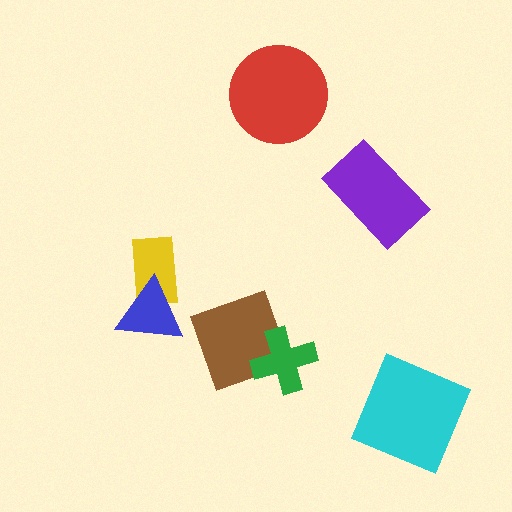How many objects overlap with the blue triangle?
1 object overlaps with the blue triangle.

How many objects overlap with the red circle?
0 objects overlap with the red circle.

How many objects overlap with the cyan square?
0 objects overlap with the cyan square.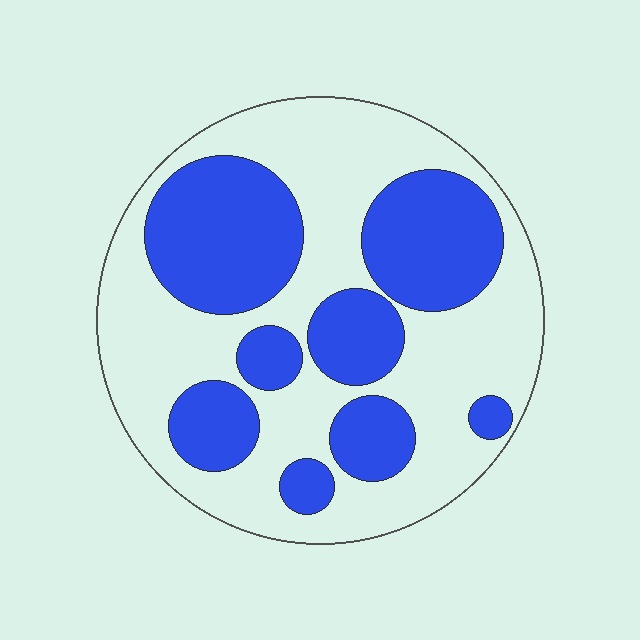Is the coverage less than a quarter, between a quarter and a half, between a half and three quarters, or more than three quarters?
Between a quarter and a half.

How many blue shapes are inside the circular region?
8.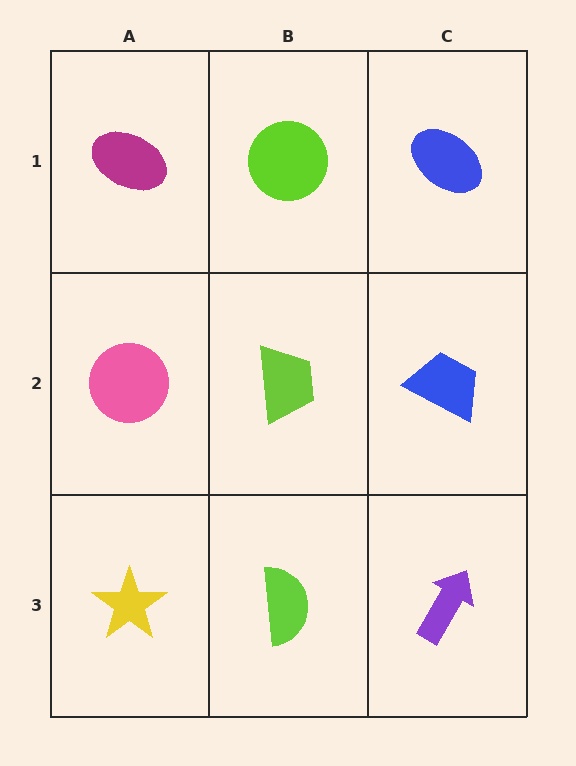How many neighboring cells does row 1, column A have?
2.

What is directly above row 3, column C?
A blue trapezoid.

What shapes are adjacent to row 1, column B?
A lime trapezoid (row 2, column B), a magenta ellipse (row 1, column A), a blue ellipse (row 1, column C).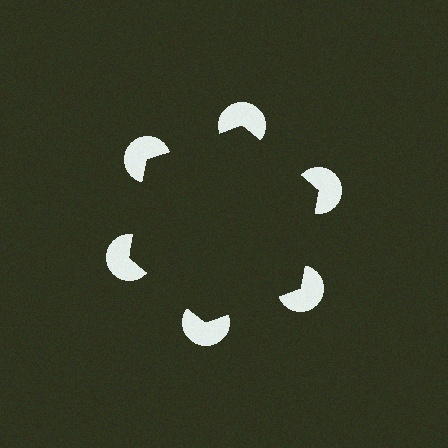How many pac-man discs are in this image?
There are 6 — one at each vertex of the illusory hexagon.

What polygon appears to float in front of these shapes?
An illusory hexagon — its edges are inferred from the aligned wedge cuts in the pac-man discs, not physically drawn.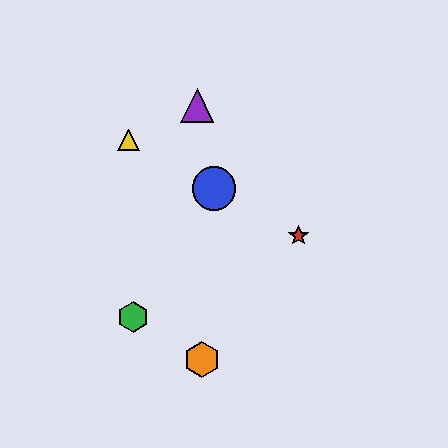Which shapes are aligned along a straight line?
The red star, the blue circle, the yellow triangle are aligned along a straight line.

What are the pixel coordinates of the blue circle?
The blue circle is at (214, 188).